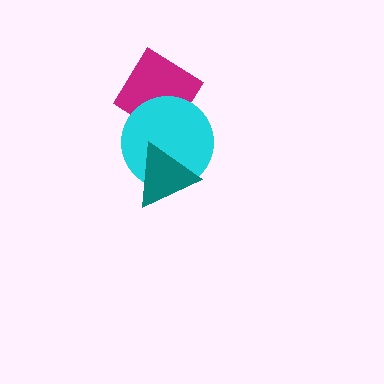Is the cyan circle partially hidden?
Yes, it is partially covered by another shape.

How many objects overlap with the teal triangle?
1 object overlaps with the teal triangle.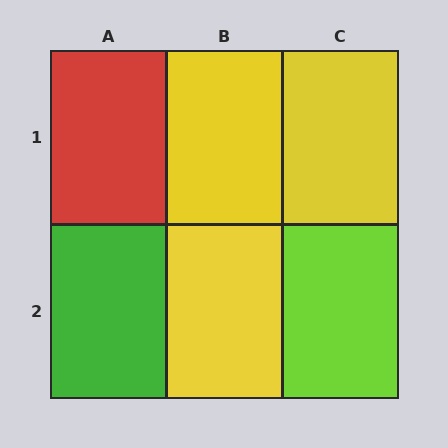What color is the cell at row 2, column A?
Green.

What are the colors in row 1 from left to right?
Red, yellow, yellow.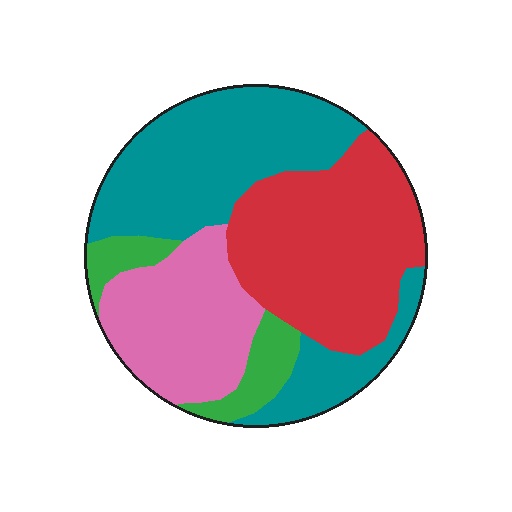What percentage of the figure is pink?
Pink covers about 20% of the figure.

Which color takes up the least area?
Green, at roughly 10%.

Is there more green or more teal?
Teal.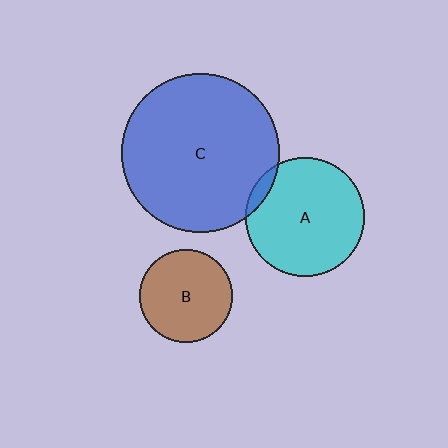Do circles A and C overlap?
Yes.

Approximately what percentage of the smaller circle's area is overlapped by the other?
Approximately 5%.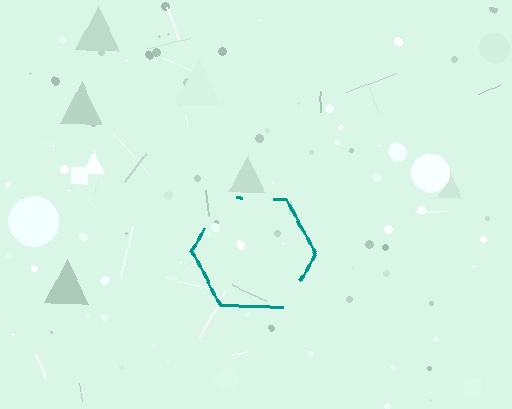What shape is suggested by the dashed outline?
The dashed outline suggests a hexagon.